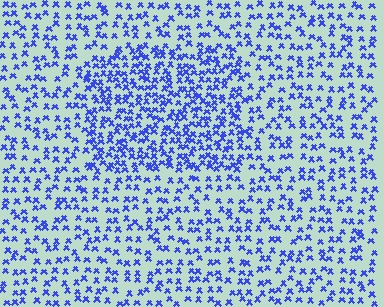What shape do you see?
I see a rectangle.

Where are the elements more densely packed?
The elements are more densely packed inside the rectangle boundary.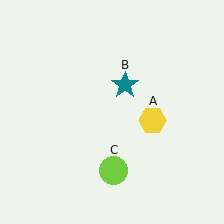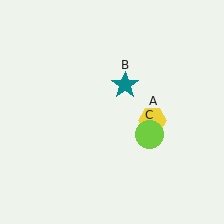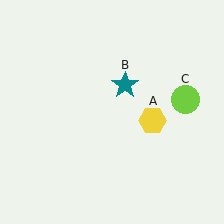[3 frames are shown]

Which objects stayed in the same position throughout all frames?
Yellow hexagon (object A) and teal star (object B) remained stationary.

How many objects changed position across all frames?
1 object changed position: lime circle (object C).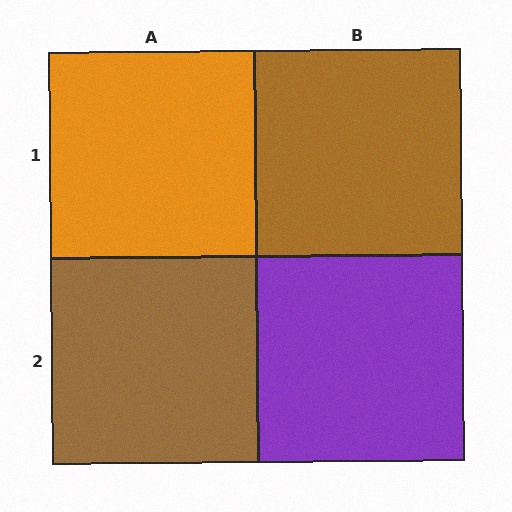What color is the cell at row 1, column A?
Orange.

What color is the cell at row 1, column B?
Brown.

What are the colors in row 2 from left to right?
Brown, purple.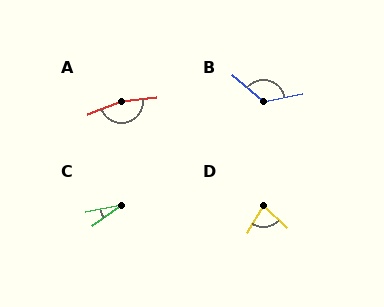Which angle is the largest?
A, at approximately 167 degrees.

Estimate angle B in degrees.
Approximately 127 degrees.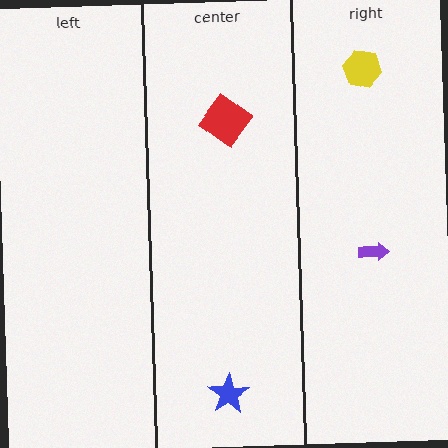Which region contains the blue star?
The center region.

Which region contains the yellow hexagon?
The right region.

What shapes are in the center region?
The blue star, the red diamond.